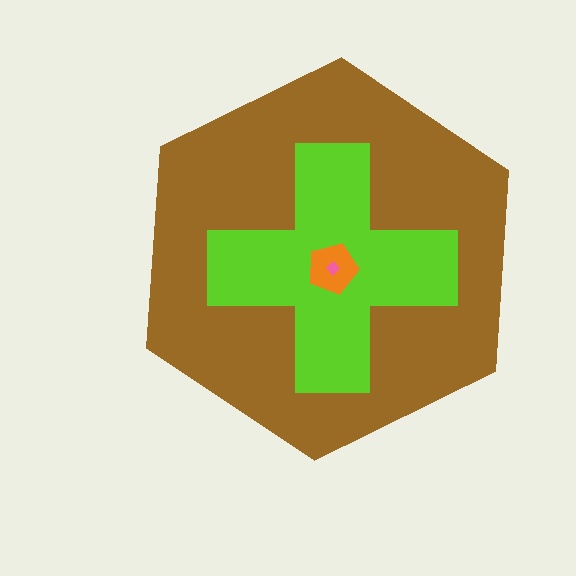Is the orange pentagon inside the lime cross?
Yes.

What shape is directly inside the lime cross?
The orange pentagon.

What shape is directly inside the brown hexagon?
The lime cross.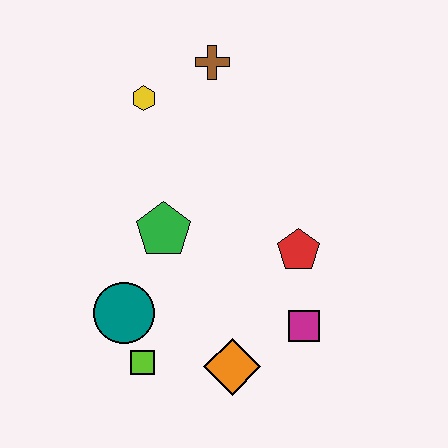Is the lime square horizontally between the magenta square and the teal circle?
Yes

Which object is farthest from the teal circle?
The brown cross is farthest from the teal circle.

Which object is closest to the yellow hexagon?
The brown cross is closest to the yellow hexagon.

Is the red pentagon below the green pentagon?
Yes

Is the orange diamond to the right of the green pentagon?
Yes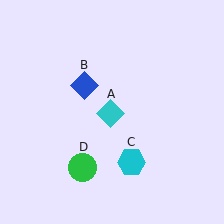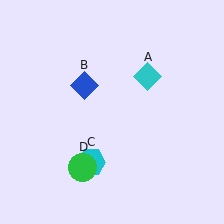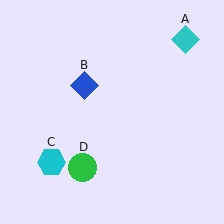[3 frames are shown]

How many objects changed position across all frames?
2 objects changed position: cyan diamond (object A), cyan hexagon (object C).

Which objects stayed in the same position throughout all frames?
Blue diamond (object B) and green circle (object D) remained stationary.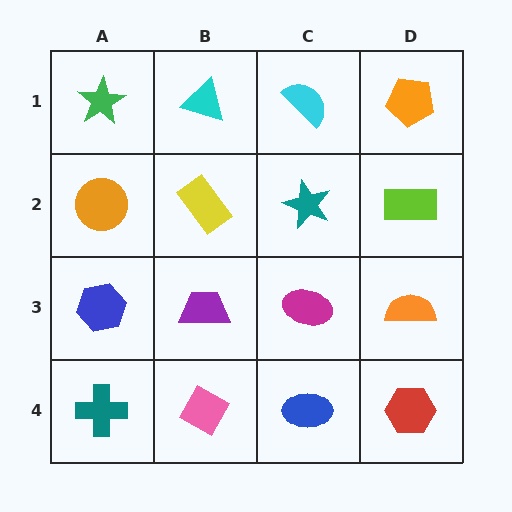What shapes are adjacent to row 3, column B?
A yellow rectangle (row 2, column B), a pink diamond (row 4, column B), a blue hexagon (row 3, column A), a magenta ellipse (row 3, column C).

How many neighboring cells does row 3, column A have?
3.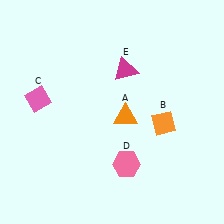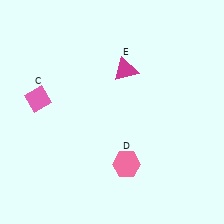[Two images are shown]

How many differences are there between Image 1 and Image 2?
There are 2 differences between the two images.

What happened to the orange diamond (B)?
The orange diamond (B) was removed in Image 2. It was in the bottom-right area of Image 1.